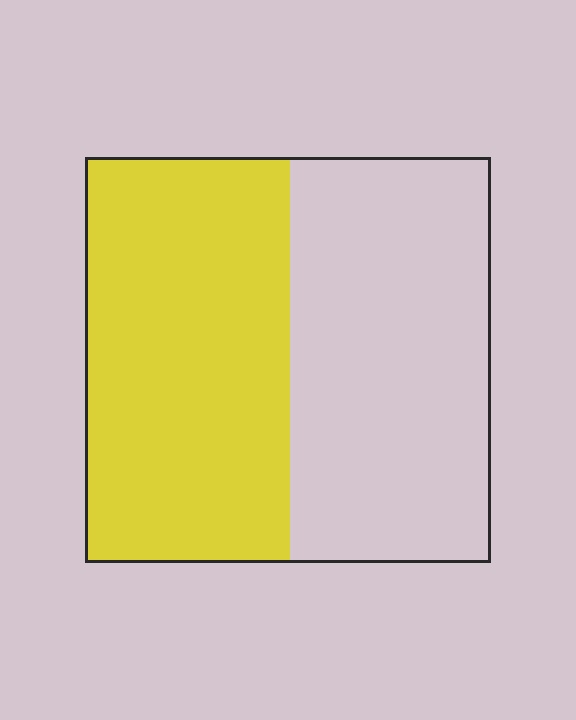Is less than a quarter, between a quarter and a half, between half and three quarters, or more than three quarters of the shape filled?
Between half and three quarters.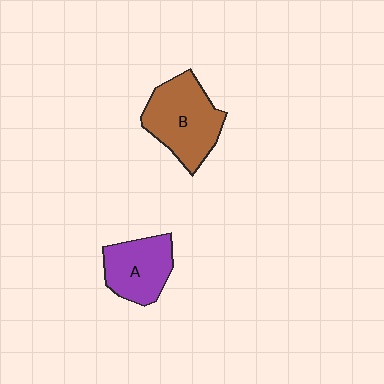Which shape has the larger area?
Shape B (brown).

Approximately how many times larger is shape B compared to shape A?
Approximately 1.3 times.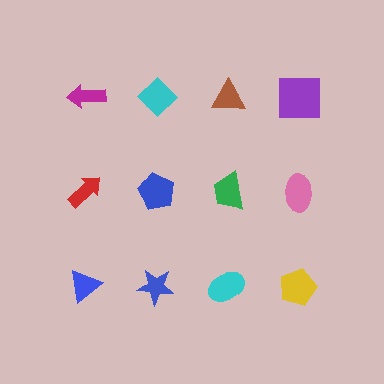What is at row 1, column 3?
A brown triangle.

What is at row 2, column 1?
A red arrow.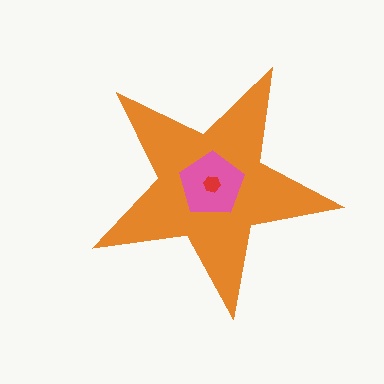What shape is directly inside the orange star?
The pink pentagon.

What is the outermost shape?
The orange star.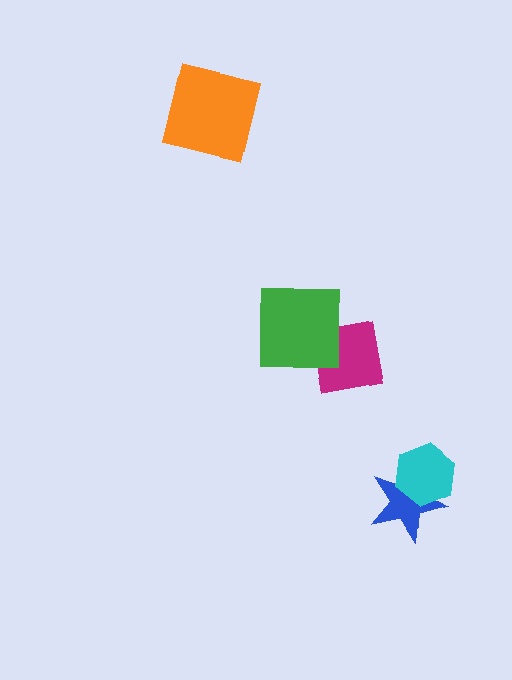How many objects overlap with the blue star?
1 object overlaps with the blue star.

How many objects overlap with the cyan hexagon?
1 object overlaps with the cyan hexagon.